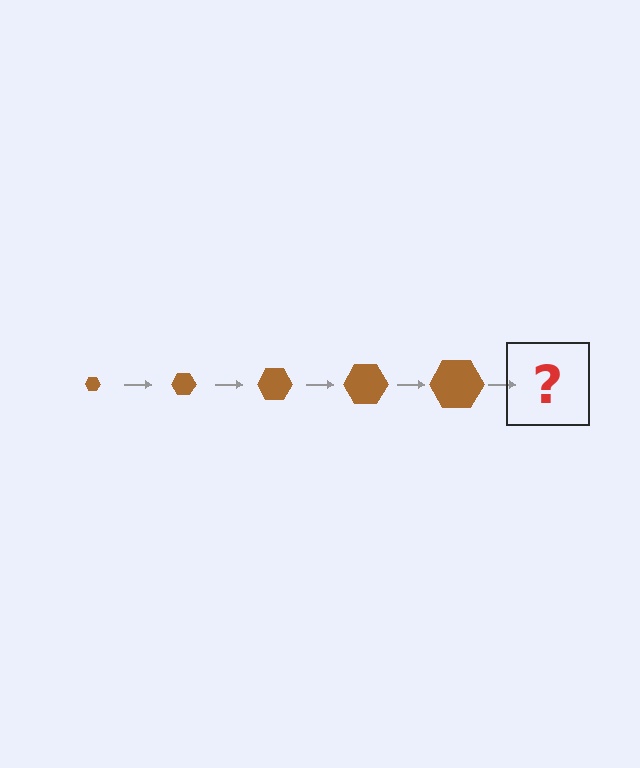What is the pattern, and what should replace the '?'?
The pattern is that the hexagon gets progressively larger each step. The '?' should be a brown hexagon, larger than the previous one.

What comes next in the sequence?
The next element should be a brown hexagon, larger than the previous one.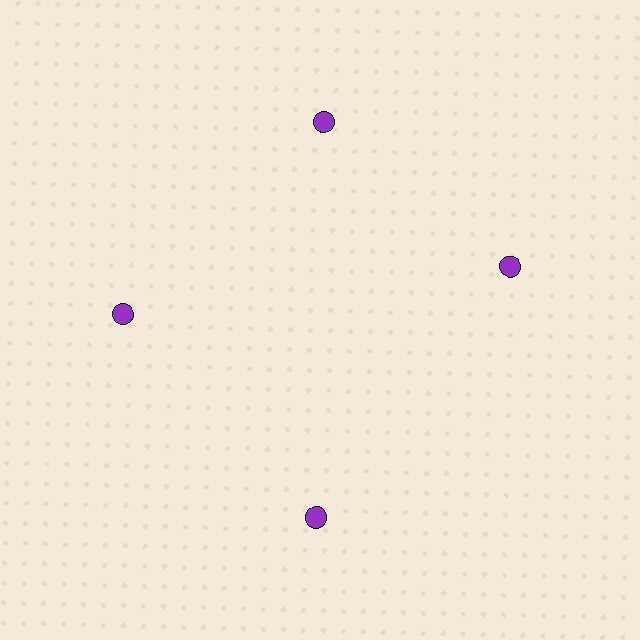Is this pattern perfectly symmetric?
No. The 4 purple circles are arranged in a ring, but one element near the 3 o'clock position is rotated out of alignment along the ring, breaking the 4-fold rotational symmetry.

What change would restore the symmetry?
The symmetry would be restored by rotating it back into even spacing with its neighbors so that all 4 circles sit at equal angles and equal distance from the center.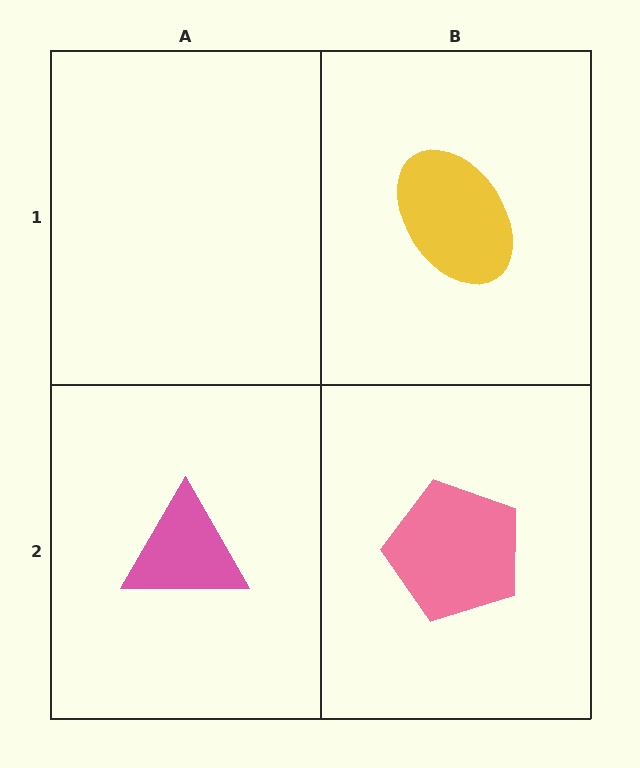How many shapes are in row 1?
1 shape.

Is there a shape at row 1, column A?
No, that cell is empty.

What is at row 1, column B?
A yellow ellipse.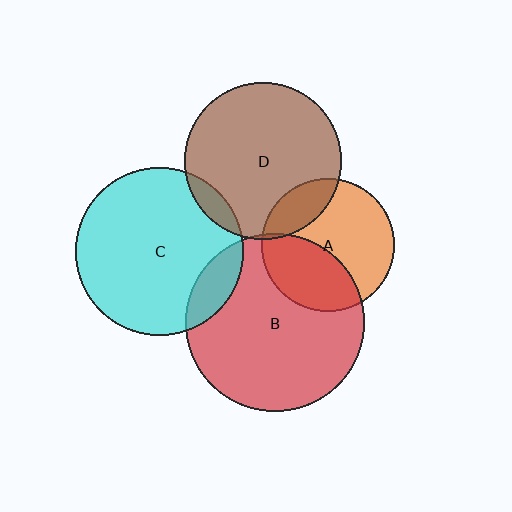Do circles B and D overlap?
Yes.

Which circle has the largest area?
Circle B (red).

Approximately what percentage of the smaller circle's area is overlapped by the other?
Approximately 5%.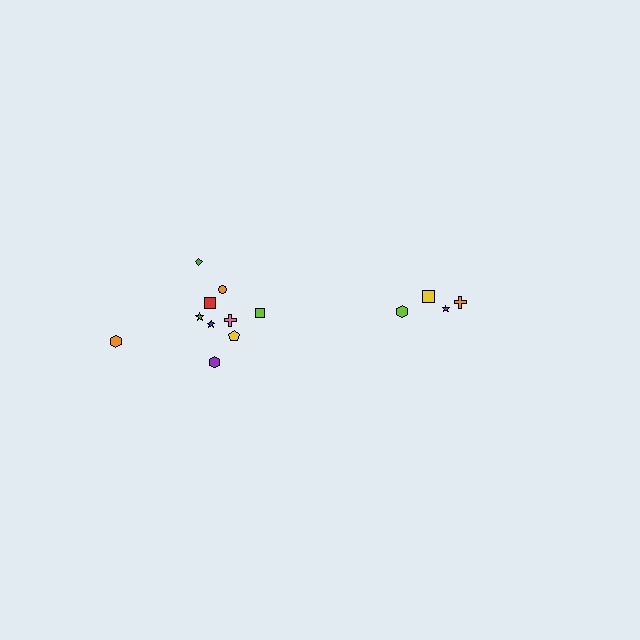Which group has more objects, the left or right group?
The left group.